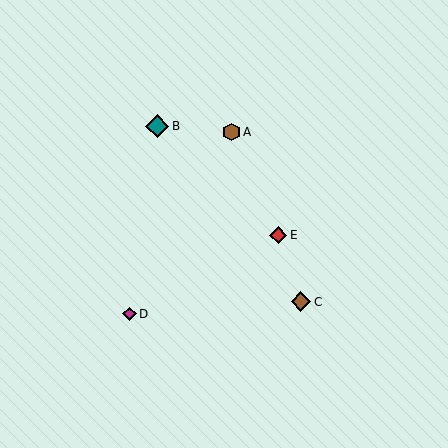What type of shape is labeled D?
Shape D is a magenta diamond.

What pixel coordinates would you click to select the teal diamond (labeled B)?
Click at (157, 126) to select the teal diamond B.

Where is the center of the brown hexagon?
The center of the brown hexagon is at (231, 132).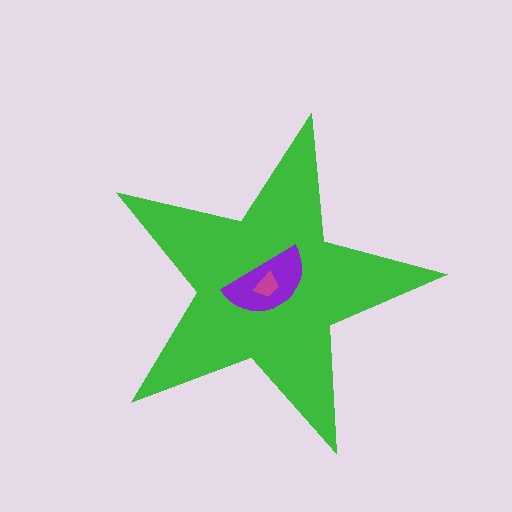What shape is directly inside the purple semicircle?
The magenta trapezoid.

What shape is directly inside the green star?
The purple semicircle.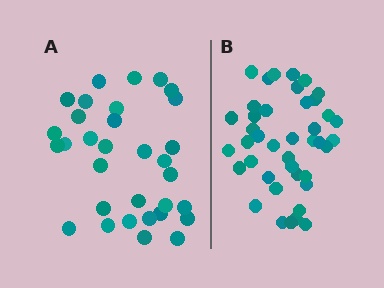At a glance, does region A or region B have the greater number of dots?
Region B (the right region) has more dots.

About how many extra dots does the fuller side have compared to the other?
Region B has roughly 8 or so more dots than region A.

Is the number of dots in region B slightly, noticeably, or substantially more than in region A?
Region B has noticeably more, but not dramatically so. The ratio is roughly 1.3 to 1.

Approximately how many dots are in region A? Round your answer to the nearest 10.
About 30 dots. (The exact count is 32, which rounds to 30.)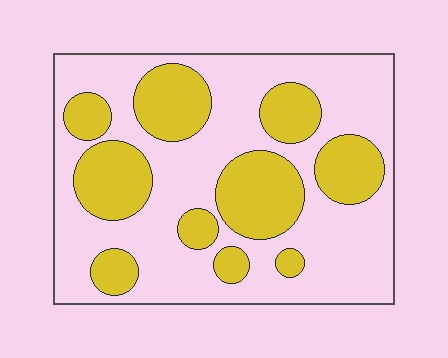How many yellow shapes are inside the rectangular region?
10.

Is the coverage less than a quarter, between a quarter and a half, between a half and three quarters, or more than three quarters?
Between a quarter and a half.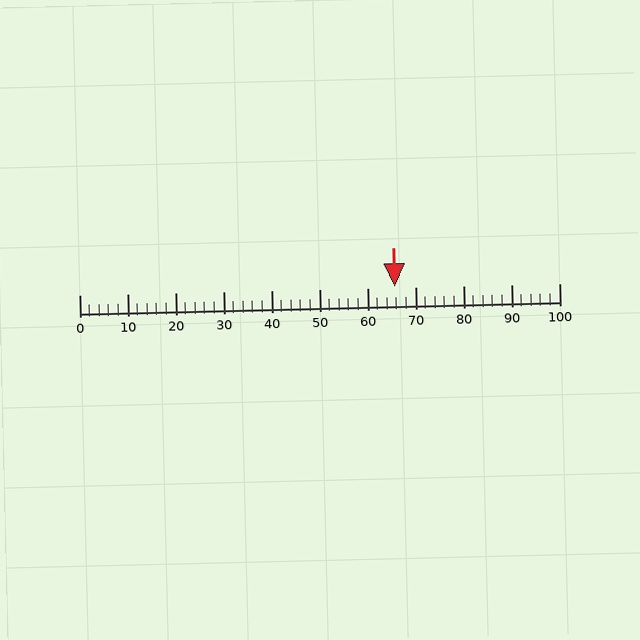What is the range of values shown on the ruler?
The ruler shows values from 0 to 100.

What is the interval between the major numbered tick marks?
The major tick marks are spaced 10 units apart.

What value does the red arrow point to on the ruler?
The red arrow points to approximately 66.